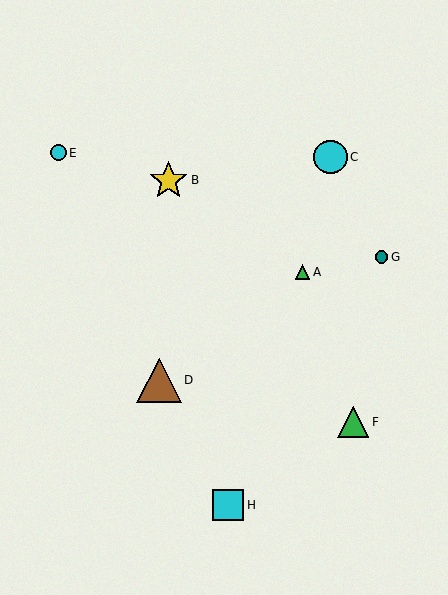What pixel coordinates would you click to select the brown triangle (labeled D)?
Click at (159, 380) to select the brown triangle D.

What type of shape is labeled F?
Shape F is a green triangle.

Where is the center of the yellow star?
The center of the yellow star is at (169, 180).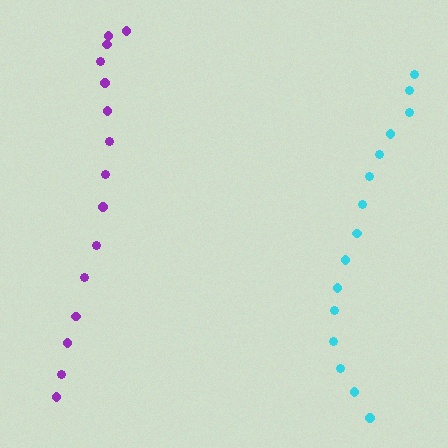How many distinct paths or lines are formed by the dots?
There are 2 distinct paths.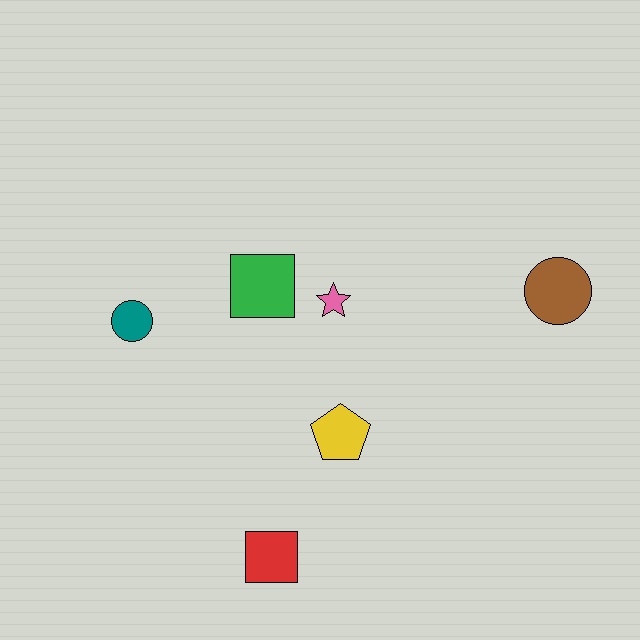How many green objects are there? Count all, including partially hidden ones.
There is 1 green object.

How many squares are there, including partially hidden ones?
There are 2 squares.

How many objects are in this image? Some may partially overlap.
There are 6 objects.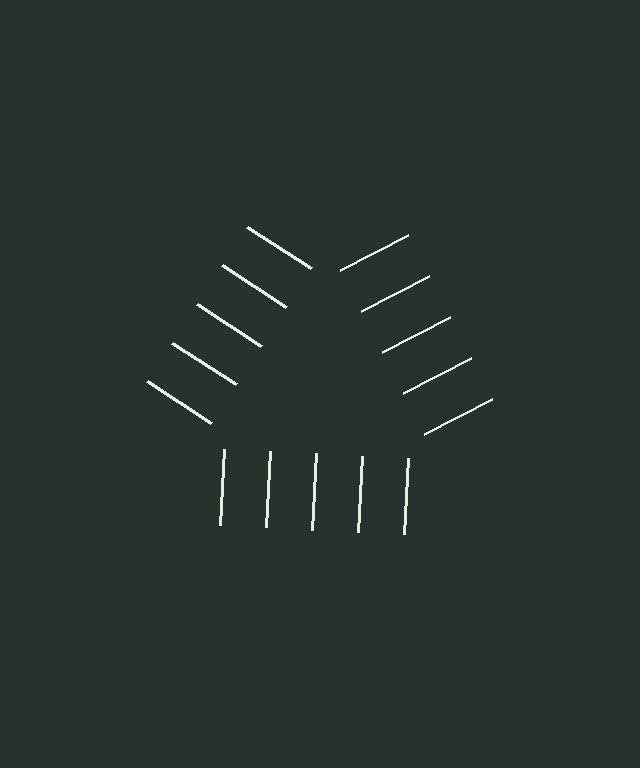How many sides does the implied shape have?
3 sides — the line-ends trace a triangle.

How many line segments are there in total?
15 — 5 along each of the 3 edges.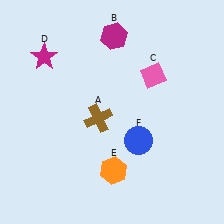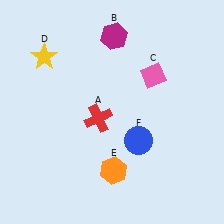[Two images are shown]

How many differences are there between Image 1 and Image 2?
There are 2 differences between the two images.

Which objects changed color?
A changed from brown to red. D changed from magenta to yellow.